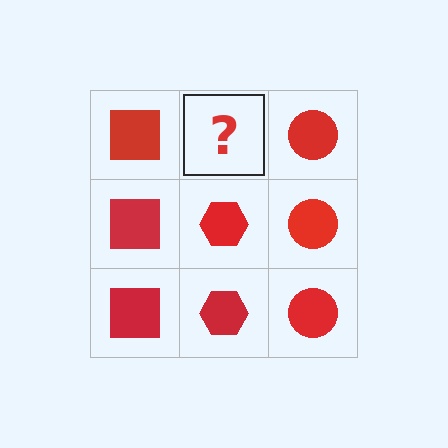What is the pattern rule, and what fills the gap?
The rule is that each column has a consistent shape. The gap should be filled with a red hexagon.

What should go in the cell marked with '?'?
The missing cell should contain a red hexagon.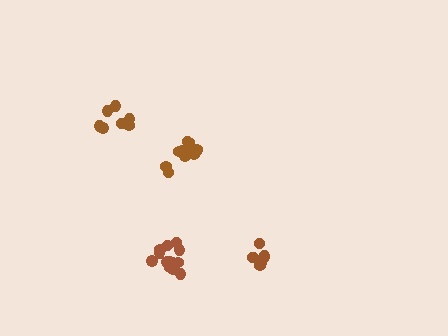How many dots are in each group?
Group 1: 7 dots, Group 2: 13 dots, Group 3: 7 dots, Group 4: 11 dots (38 total).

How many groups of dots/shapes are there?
There are 4 groups.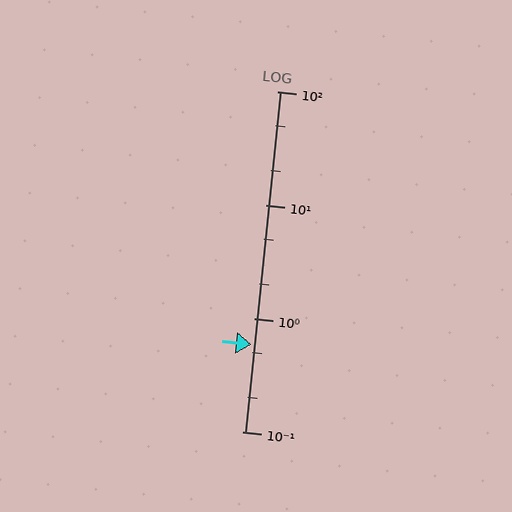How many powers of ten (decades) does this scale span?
The scale spans 3 decades, from 0.1 to 100.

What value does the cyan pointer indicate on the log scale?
The pointer indicates approximately 0.58.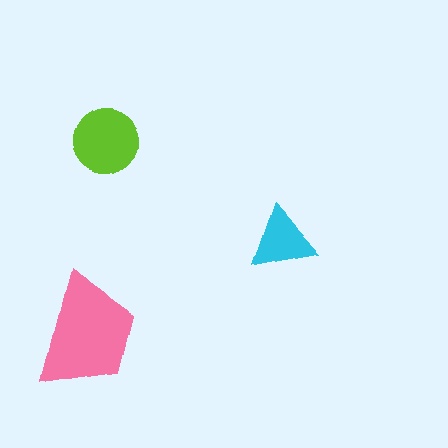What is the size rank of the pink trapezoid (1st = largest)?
1st.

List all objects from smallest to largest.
The cyan triangle, the lime circle, the pink trapezoid.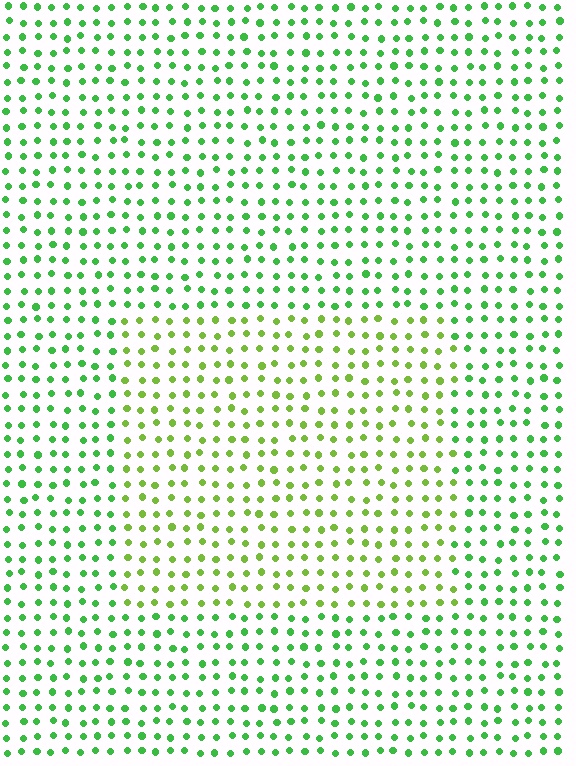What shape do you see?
I see a rectangle.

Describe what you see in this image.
The image is filled with small green elements in a uniform arrangement. A rectangle-shaped region is visible where the elements are tinted to a slightly different hue, forming a subtle color boundary.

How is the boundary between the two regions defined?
The boundary is defined purely by a slight shift in hue (about 32 degrees). Spacing, size, and orientation are identical on both sides.